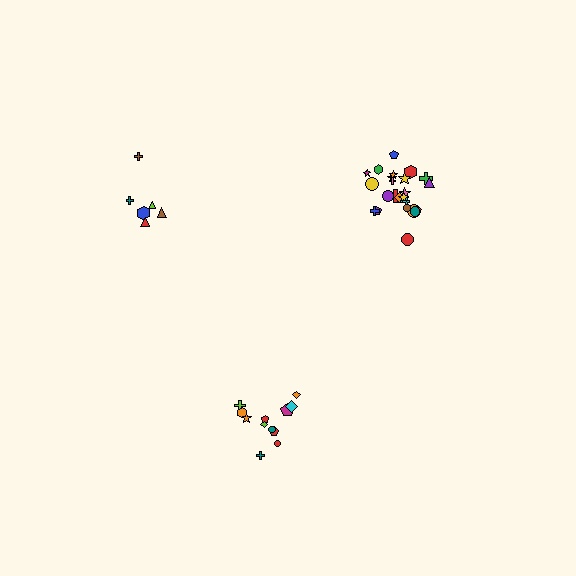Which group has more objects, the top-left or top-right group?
The top-right group.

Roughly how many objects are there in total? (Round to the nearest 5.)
Roughly 45 objects in total.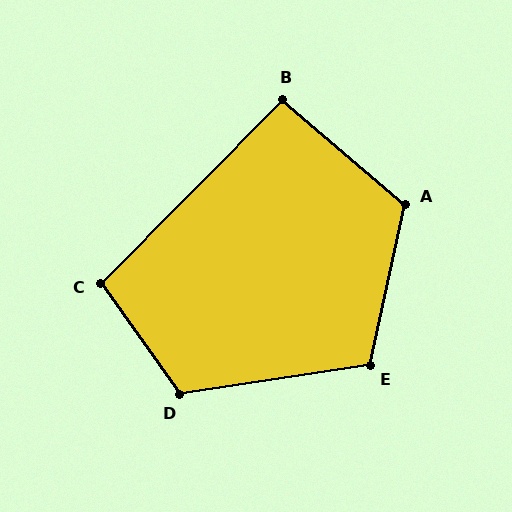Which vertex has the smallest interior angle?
B, at approximately 94 degrees.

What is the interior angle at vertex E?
Approximately 111 degrees (obtuse).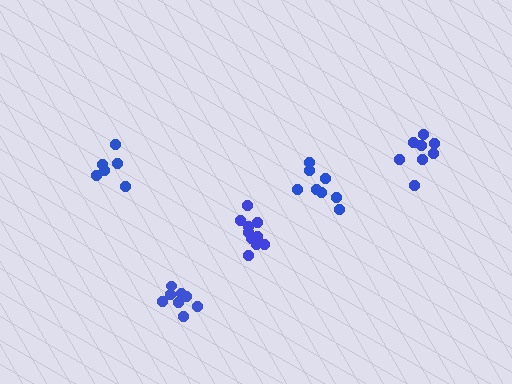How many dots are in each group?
Group 1: 10 dots, Group 2: 6 dots, Group 3: 8 dots, Group 4: 8 dots, Group 5: 8 dots (40 total).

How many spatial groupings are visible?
There are 5 spatial groupings.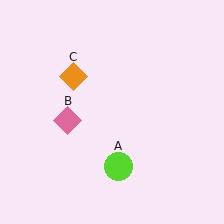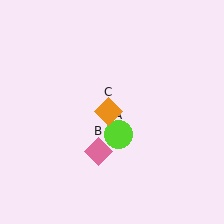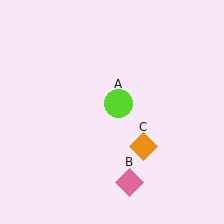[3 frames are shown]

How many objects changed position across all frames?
3 objects changed position: lime circle (object A), pink diamond (object B), orange diamond (object C).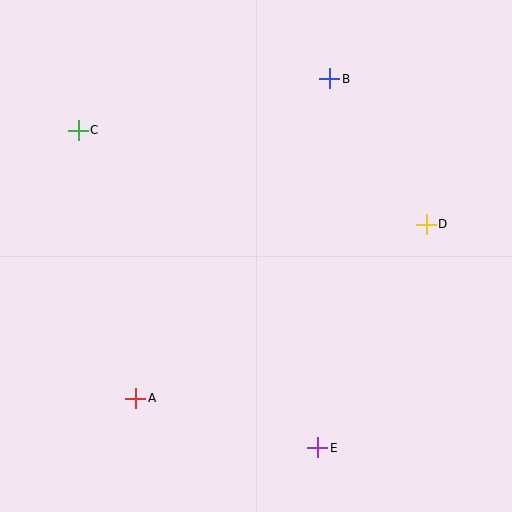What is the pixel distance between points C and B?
The distance between C and B is 257 pixels.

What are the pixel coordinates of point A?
Point A is at (136, 398).